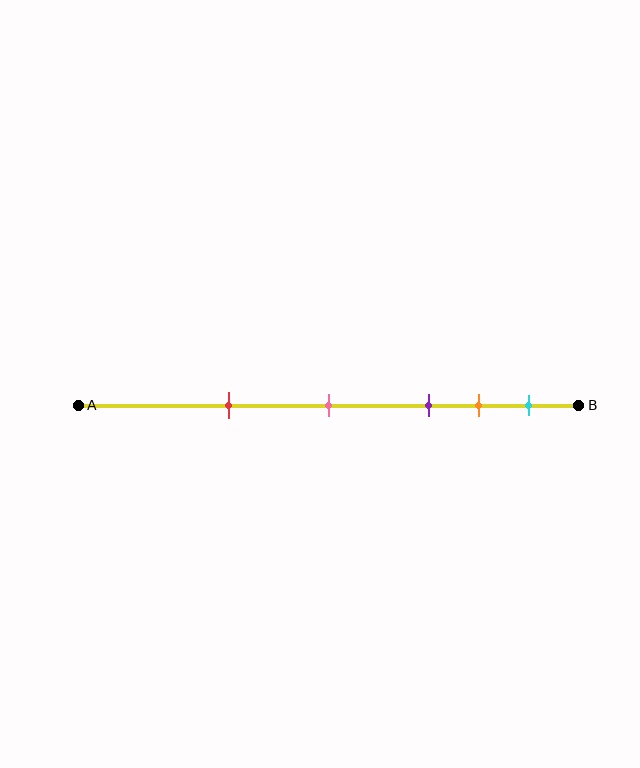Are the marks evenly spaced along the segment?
No, the marks are not evenly spaced.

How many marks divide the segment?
There are 5 marks dividing the segment.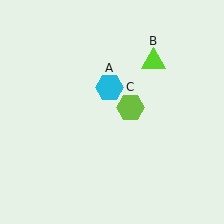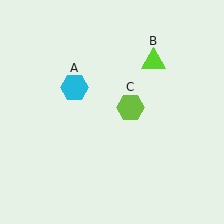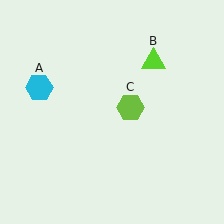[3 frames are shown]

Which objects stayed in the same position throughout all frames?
Lime triangle (object B) and lime hexagon (object C) remained stationary.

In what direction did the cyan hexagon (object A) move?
The cyan hexagon (object A) moved left.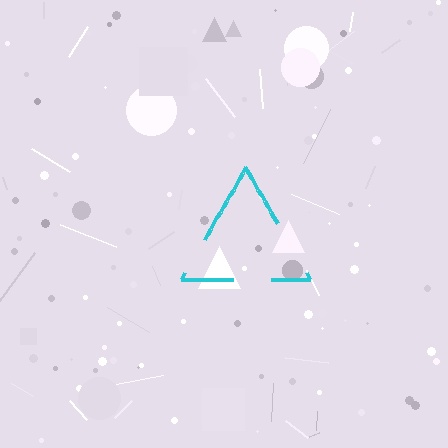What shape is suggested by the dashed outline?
The dashed outline suggests a triangle.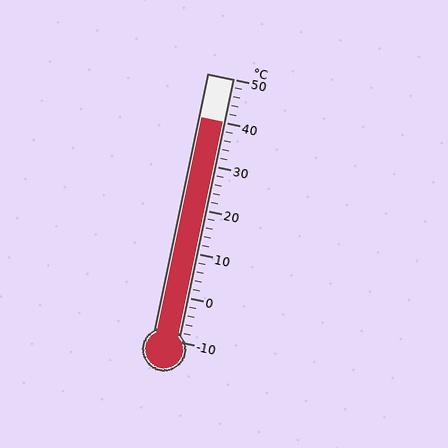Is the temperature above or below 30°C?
The temperature is above 30°C.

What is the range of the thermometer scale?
The thermometer scale ranges from -10°C to 50°C.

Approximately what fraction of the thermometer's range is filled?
The thermometer is filled to approximately 85% of its range.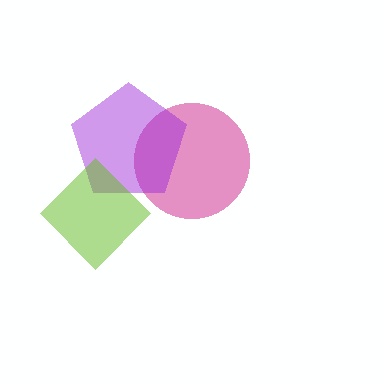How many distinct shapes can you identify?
There are 3 distinct shapes: a magenta circle, a purple pentagon, a lime diamond.